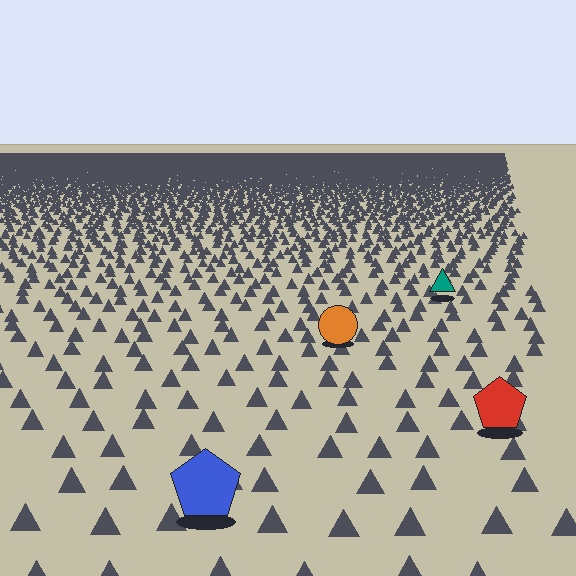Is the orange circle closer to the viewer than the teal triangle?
Yes. The orange circle is closer — you can tell from the texture gradient: the ground texture is coarser near it.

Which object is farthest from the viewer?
The teal triangle is farthest from the viewer. It appears smaller and the ground texture around it is denser.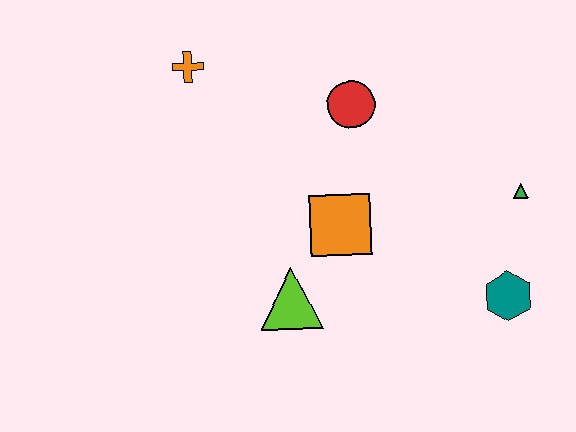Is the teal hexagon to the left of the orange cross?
No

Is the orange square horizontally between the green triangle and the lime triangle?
Yes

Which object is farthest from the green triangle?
The orange cross is farthest from the green triangle.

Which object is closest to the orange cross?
The red circle is closest to the orange cross.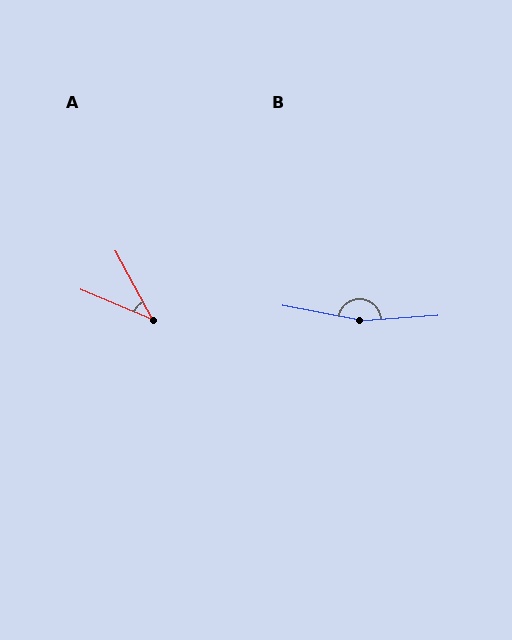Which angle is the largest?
B, at approximately 165 degrees.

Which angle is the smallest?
A, at approximately 38 degrees.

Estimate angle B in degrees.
Approximately 165 degrees.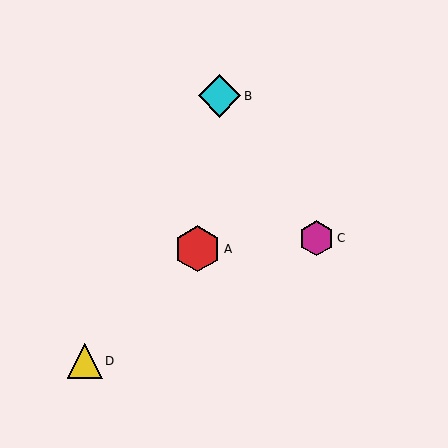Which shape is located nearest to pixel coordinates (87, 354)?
The yellow triangle (labeled D) at (85, 361) is nearest to that location.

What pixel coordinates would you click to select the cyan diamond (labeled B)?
Click at (220, 96) to select the cyan diamond B.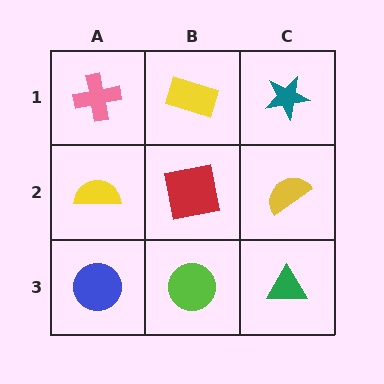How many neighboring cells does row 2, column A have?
3.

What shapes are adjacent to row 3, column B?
A red square (row 2, column B), a blue circle (row 3, column A), a green triangle (row 3, column C).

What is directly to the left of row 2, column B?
A yellow semicircle.